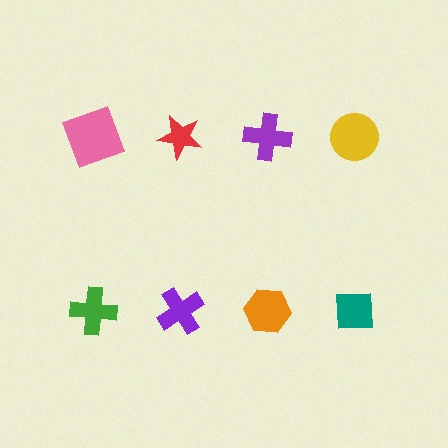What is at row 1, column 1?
A pink square.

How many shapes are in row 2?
4 shapes.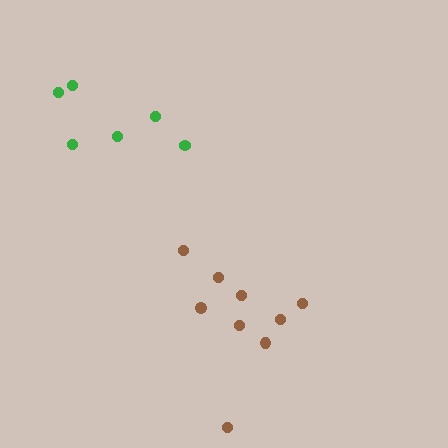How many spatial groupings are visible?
There are 2 spatial groupings.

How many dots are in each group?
Group 1: 9 dots, Group 2: 6 dots (15 total).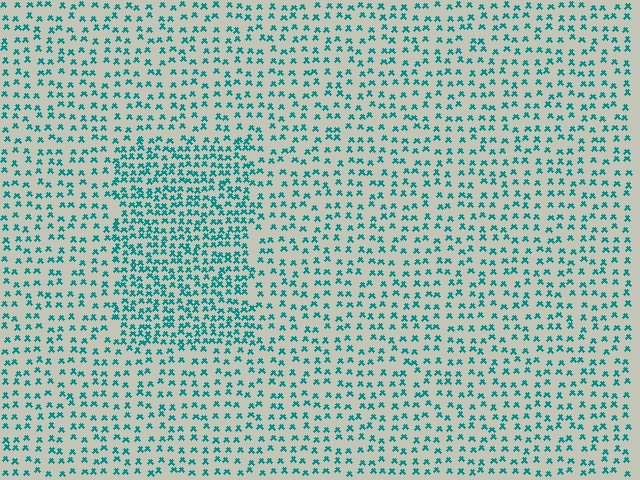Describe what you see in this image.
The image contains small teal elements arranged at two different densities. A rectangle-shaped region is visible where the elements are more densely packed than the surrounding area.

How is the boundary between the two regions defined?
The boundary is defined by a change in element density (approximately 1.9x ratio). All elements are the same color, size, and shape.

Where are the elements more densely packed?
The elements are more densely packed inside the rectangle boundary.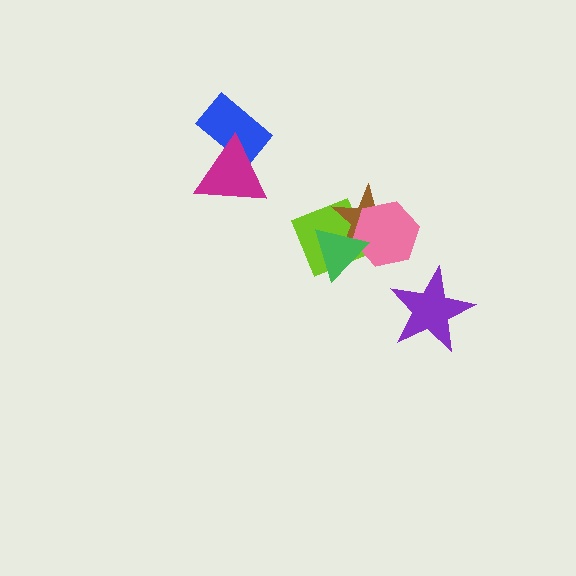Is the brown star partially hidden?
Yes, it is partially covered by another shape.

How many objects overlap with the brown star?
3 objects overlap with the brown star.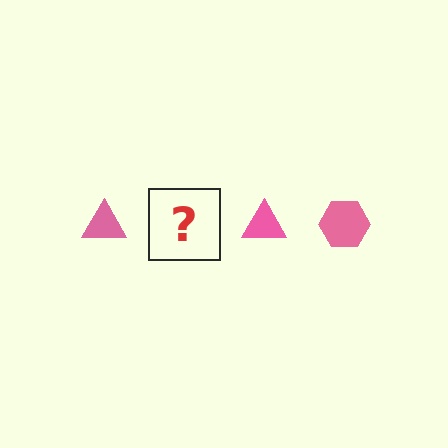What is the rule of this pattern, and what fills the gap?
The rule is that the pattern cycles through triangle, hexagon shapes in pink. The gap should be filled with a pink hexagon.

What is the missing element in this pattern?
The missing element is a pink hexagon.